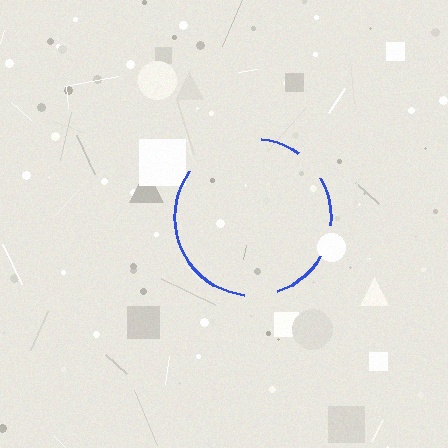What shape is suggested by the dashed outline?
The dashed outline suggests a circle.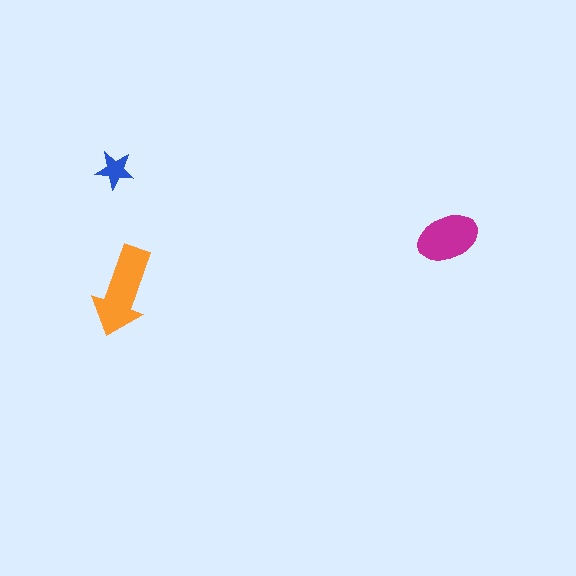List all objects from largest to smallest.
The orange arrow, the magenta ellipse, the blue star.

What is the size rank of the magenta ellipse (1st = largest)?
2nd.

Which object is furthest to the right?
The magenta ellipse is rightmost.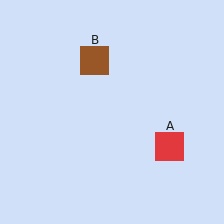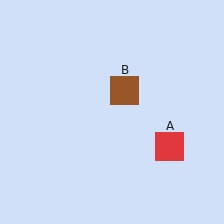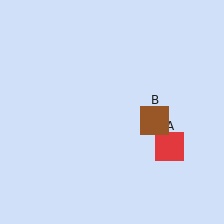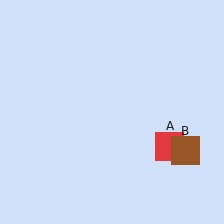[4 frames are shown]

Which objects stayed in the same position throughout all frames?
Red square (object A) remained stationary.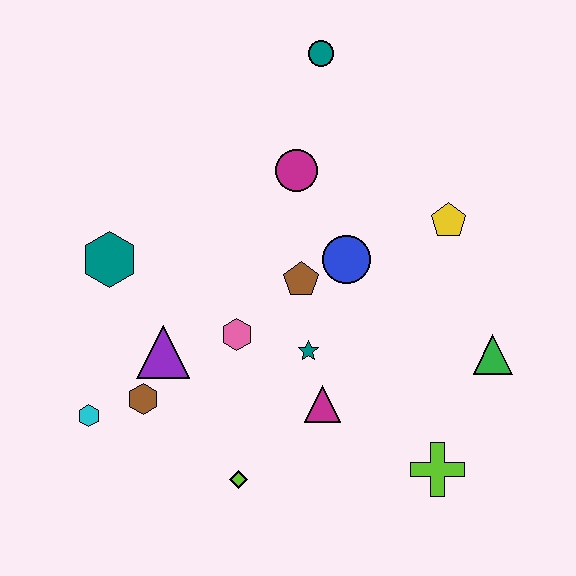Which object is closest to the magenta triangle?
The teal star is closest to the magenta triangle.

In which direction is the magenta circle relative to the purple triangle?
The magenta circle is above the purple triangle.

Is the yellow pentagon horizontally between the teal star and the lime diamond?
No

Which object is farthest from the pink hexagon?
The teal circle is farthest from the pink hexagon.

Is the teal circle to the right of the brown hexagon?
Yes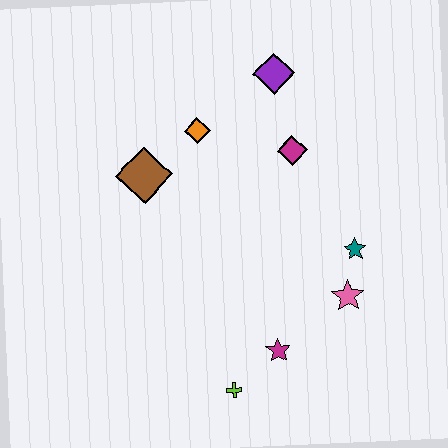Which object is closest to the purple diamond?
The magenta diamond is closest to the purple diamond.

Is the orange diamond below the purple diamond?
Yes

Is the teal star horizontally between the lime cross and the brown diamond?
No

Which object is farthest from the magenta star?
The purple diamond is farthest from the magenta star.